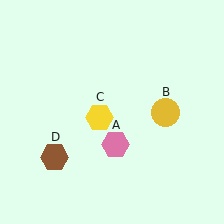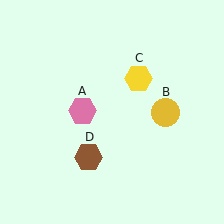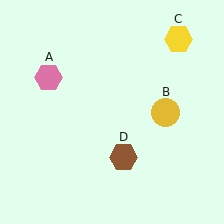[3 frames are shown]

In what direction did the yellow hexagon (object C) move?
The yellow hexagon (object C) moved up and to the right.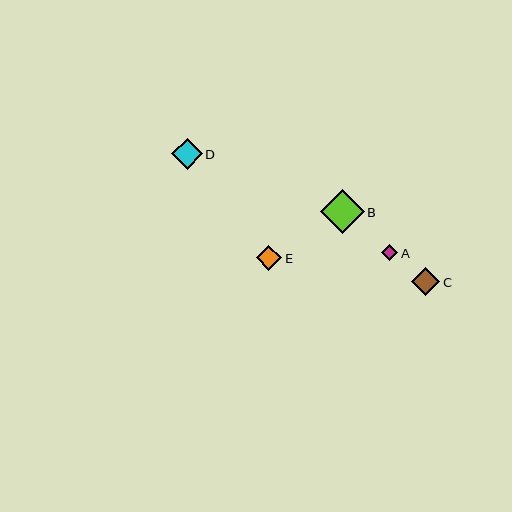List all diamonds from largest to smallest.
From largest to smallest: B, D, C, E, A.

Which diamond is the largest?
Diamond B is the largest with a size of approximately 44 pixels.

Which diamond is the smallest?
Diamond A is the smallest with a size of approximately 17 pixels.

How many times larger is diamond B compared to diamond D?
Diamond B is approximately 1.4 times the size of diamond D.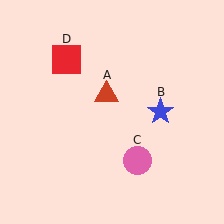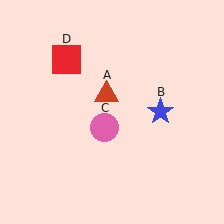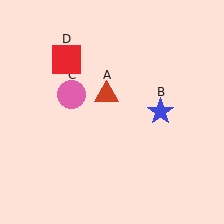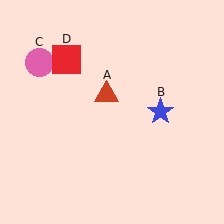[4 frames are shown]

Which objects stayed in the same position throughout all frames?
Red triangle (object A) and blue star (object B) and red square (object D) remained stationary.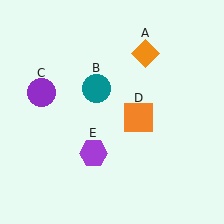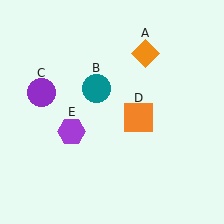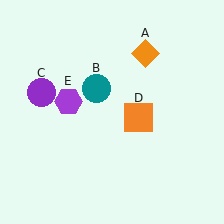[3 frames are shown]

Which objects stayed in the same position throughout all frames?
Orange diamond (object A) and teal circle (object B) and purple circle (object C) and orange square (object D) remained stationary.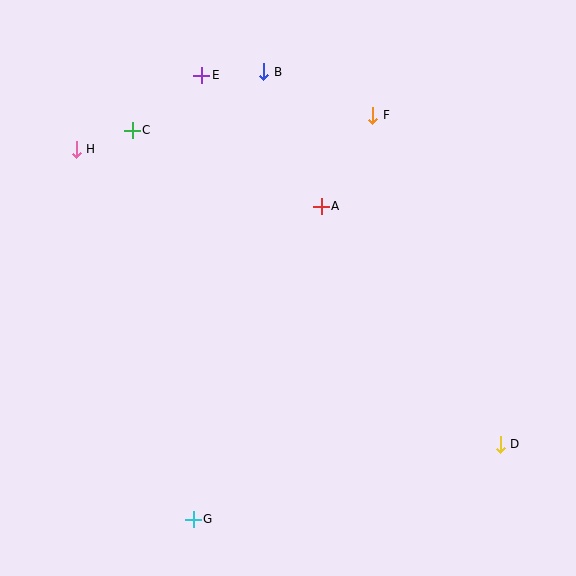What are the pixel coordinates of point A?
Point A is at (321, 206).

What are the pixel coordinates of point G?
Point G is at (193, 519).